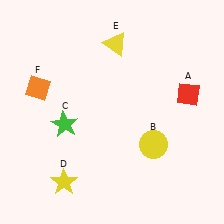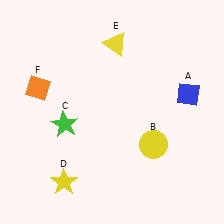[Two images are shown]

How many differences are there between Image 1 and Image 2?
There is 1 difference between the two images.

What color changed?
The diamond (A) changed from red in Image 1 to blue in Image 2.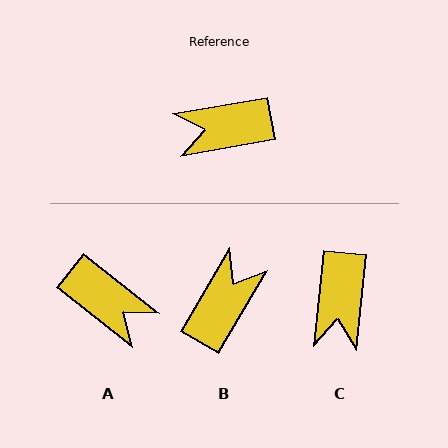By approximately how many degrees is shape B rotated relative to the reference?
Approximately 130 degrees clockwise.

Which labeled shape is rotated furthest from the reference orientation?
A, about 132 degrees away.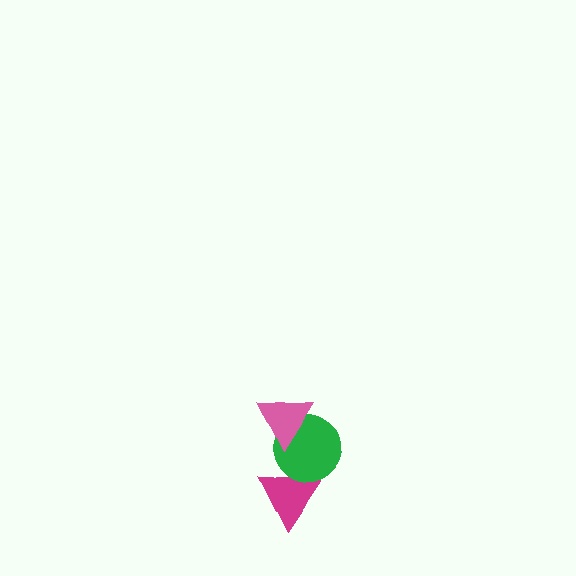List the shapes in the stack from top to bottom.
From top to bottom: the pink triangle, the green circle, the magenta triangle.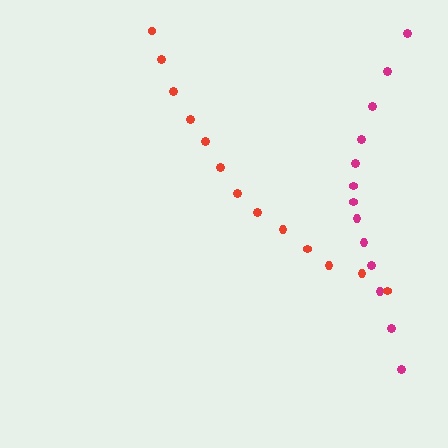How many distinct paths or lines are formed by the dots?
There are 2 distinct paths.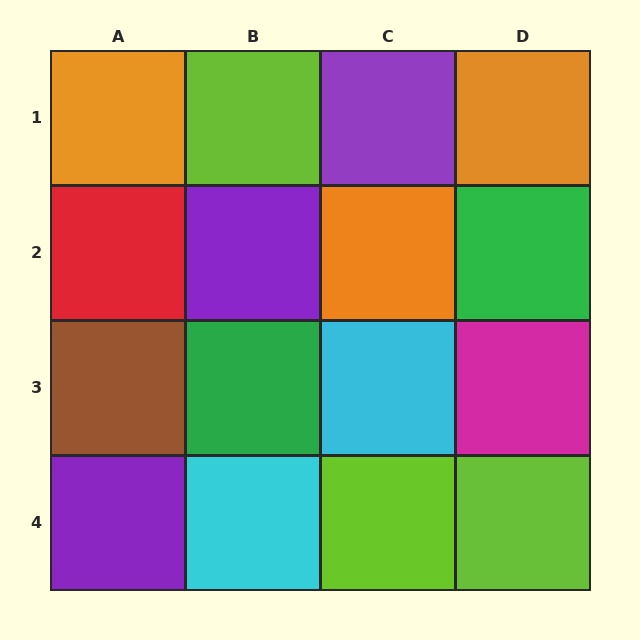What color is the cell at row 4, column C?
Lime.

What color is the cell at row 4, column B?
Cyan.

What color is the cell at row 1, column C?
Purple.